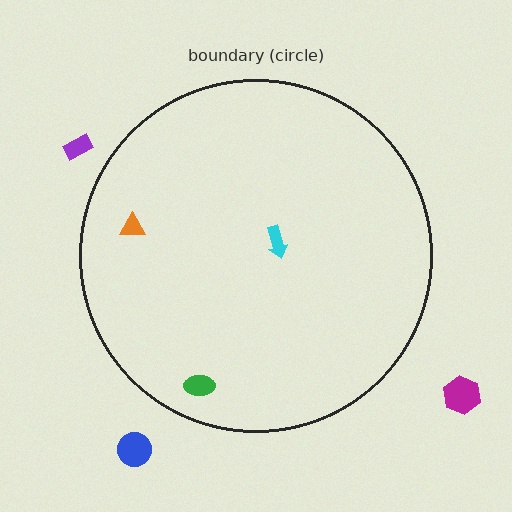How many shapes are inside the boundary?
3 inside, 3 outside.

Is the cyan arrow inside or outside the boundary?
Inside.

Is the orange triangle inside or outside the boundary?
Inside.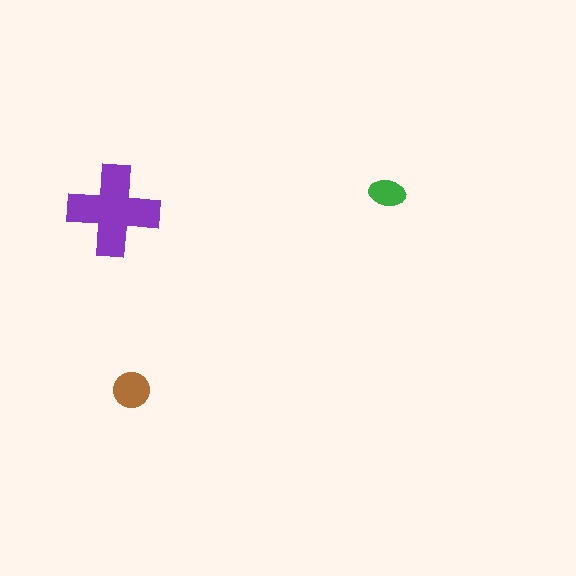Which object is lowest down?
The brown circle is bottommost.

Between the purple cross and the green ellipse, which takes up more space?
The purple cross.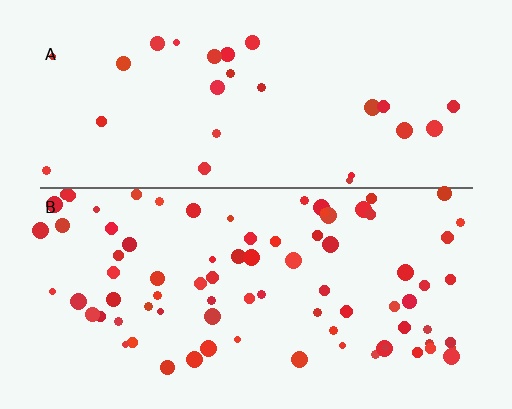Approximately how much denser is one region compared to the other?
Approximately 2.9× — region B over region A.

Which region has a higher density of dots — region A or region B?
B (the bottom).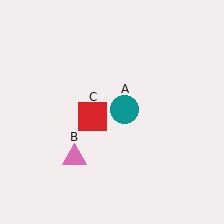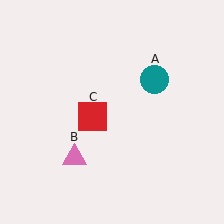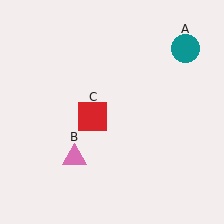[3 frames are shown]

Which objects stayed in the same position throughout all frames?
Pink triangle (object B) and red square (object C) remained stationary.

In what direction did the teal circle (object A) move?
The teal circle (object A) moved up and to the right.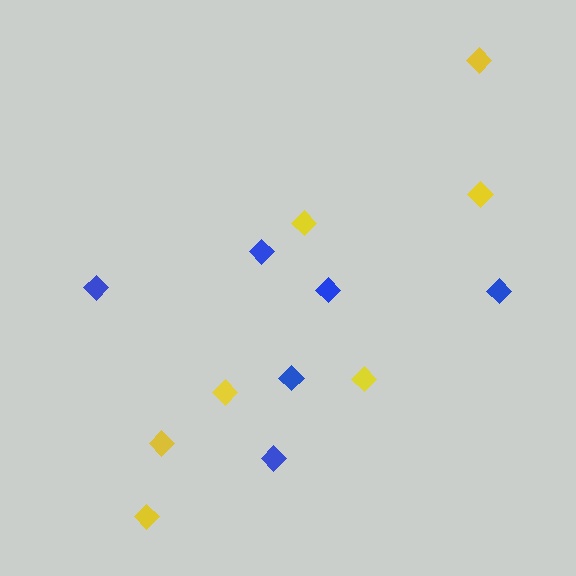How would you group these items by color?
There are 2 groups: one group of yellow diamonds (7) and one group of blue diamonds (6).